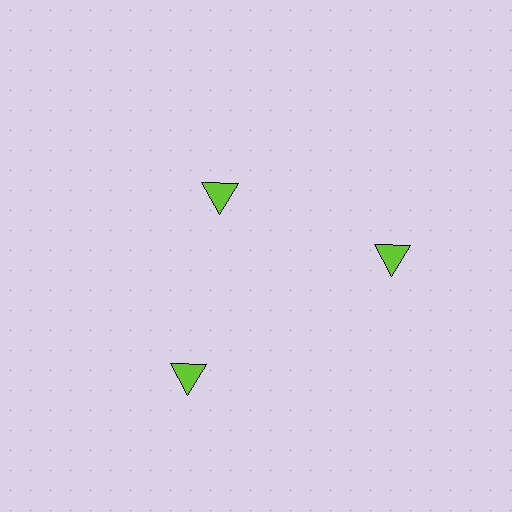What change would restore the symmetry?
The symmetry would be restored by moving it outward, back onto the ring so that all 3 triangles sit at equal angles and equal distance from the center.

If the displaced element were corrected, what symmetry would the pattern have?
It would have 3-fold rotational symmetry — the pattern would map onto itself every 120 degrees.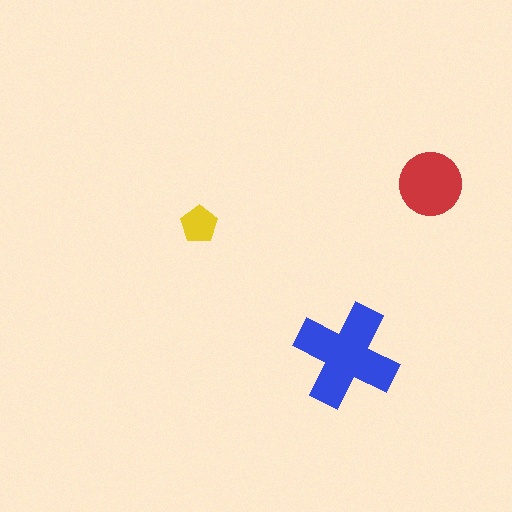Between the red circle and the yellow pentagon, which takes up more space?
The red circle.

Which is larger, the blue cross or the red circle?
The blue cross.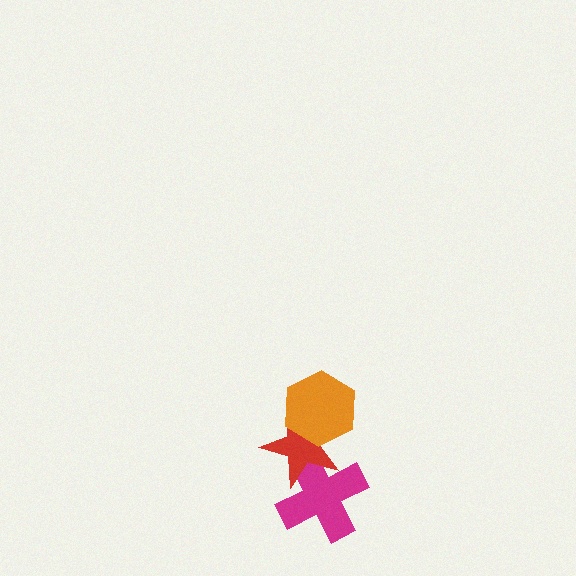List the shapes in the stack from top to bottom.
From top to bottom: the orange hexagon, the red star, the magenta cross.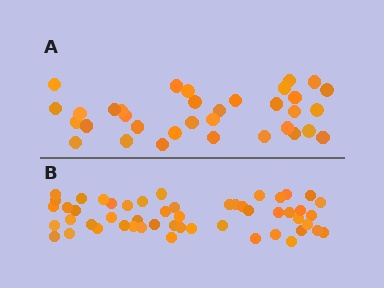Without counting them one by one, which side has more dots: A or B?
Region B (the bottom region) has more dots.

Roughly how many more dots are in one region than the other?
Region B has approximately 20 more dots than region A.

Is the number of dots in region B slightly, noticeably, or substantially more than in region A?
Region B has substantially more. The ratio is roughly 1.5 to 1.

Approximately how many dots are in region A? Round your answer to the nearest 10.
About 30 dots. (The exact count is 34, which rounds to 30.)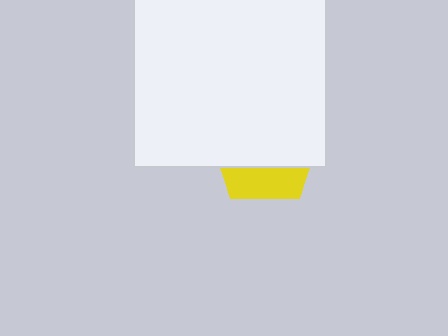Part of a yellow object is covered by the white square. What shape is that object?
It is a pentagon.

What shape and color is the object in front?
The object in front is a white square.